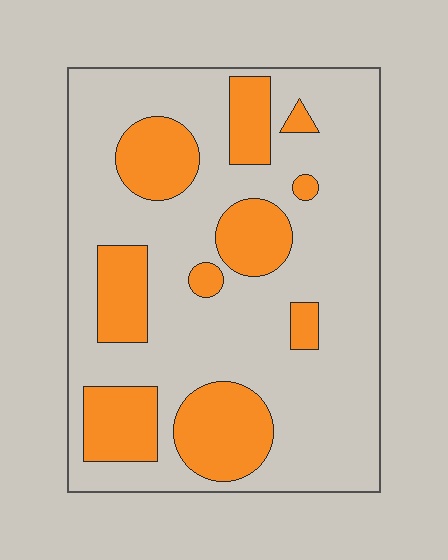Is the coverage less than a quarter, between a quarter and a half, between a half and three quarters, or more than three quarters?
Between a quarter and a half.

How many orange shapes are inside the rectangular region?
10.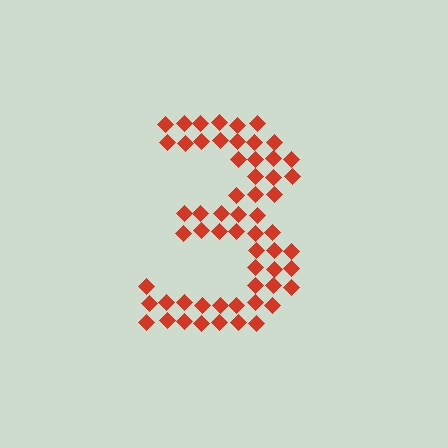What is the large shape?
The large shape is the digit 3.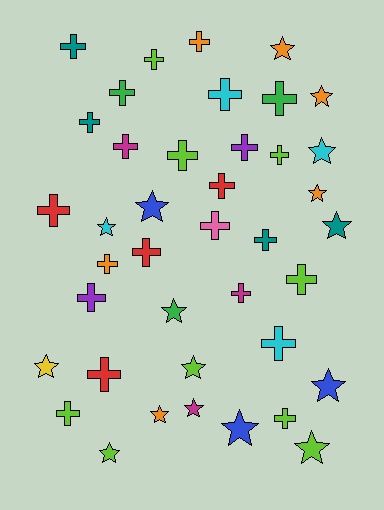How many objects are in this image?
There are 40 objects.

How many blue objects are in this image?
There are 3 blue objects.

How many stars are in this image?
There are 16 stars.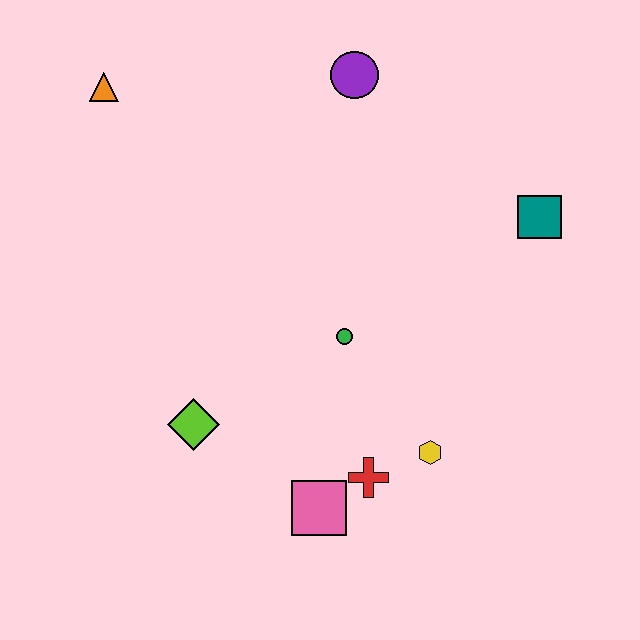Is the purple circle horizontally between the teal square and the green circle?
Yes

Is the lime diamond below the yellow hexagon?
No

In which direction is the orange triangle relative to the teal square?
The orange triangle is to the left of the teal square.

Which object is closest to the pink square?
The red cross is closest to the pink square.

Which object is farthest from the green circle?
The orange triangle is farthest from the green circle.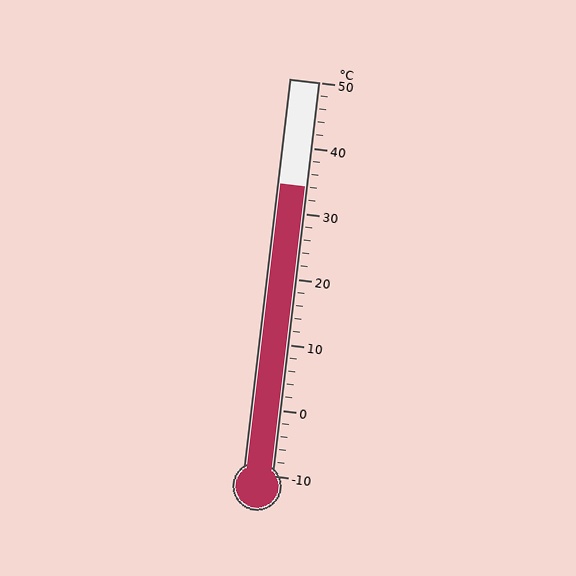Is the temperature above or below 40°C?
The temperature is below 40°C.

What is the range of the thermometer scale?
The thermometer scale ranges from -10°C to 50°C.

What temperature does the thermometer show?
The thermometer shows approximately 34°C.